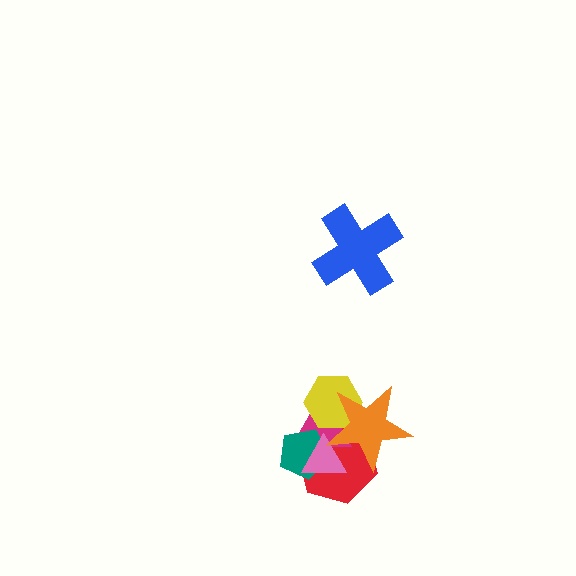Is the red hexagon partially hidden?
Yes, it is partially covered by another shape.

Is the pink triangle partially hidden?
Yes, it is partially covered by another shape.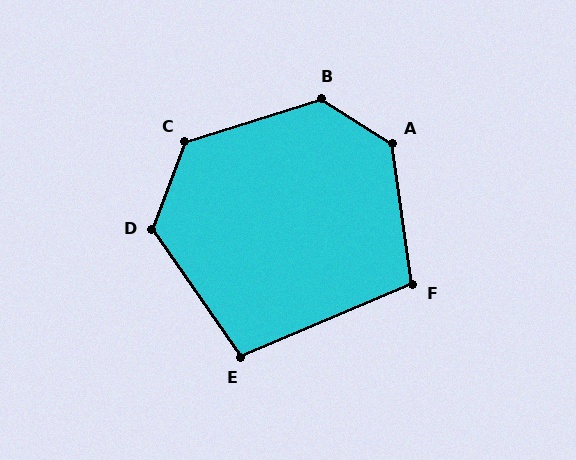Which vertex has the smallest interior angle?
E, at approximately 102 degrees.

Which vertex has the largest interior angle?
A, at approximately 130 degrees.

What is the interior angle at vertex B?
Approximately 130 degrees (obtuse).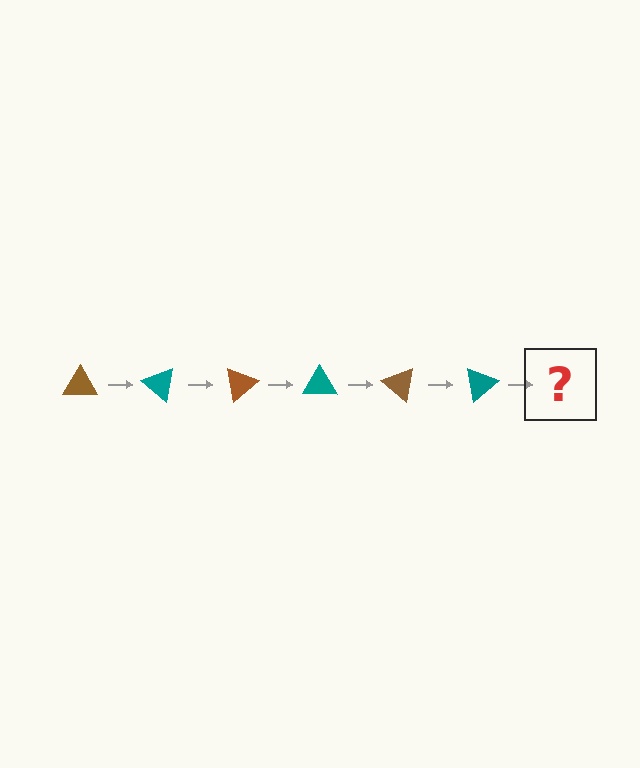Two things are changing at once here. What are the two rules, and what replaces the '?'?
The two rules are that it rotates 40 degrees each step and the color cycles through brown and teal. The '?' should be a brown triangle, rotated 240 degrees from the start.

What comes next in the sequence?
The next element should be a brown triangle, rotated 240 degrees from the start.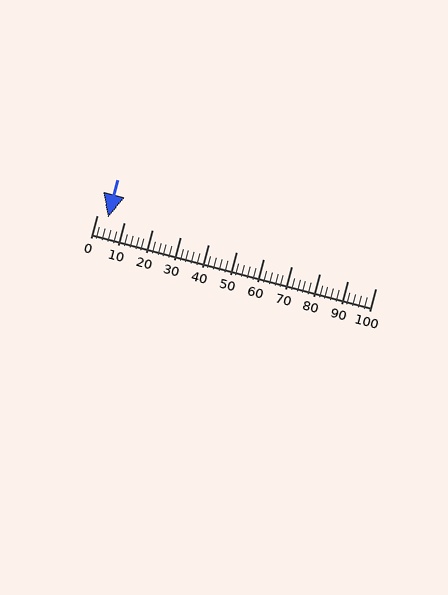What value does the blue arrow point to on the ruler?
The blue arrow points to approximately 4.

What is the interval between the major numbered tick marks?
The major tick marks are spaced 10 units apart.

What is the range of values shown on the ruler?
The ruler shows values from 0 to 100.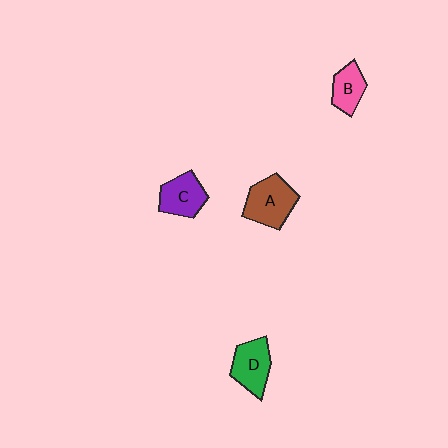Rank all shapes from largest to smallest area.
From largest to smallest: A (brown), D (green), C (purple), B (pink).